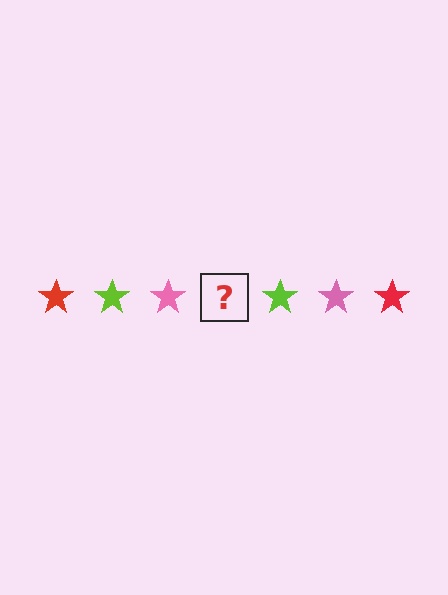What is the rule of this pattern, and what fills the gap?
The rule is that the pattern cycles through red, lime, pink stars. The gap should be filled with a red star.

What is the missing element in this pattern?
The missing element is a red star.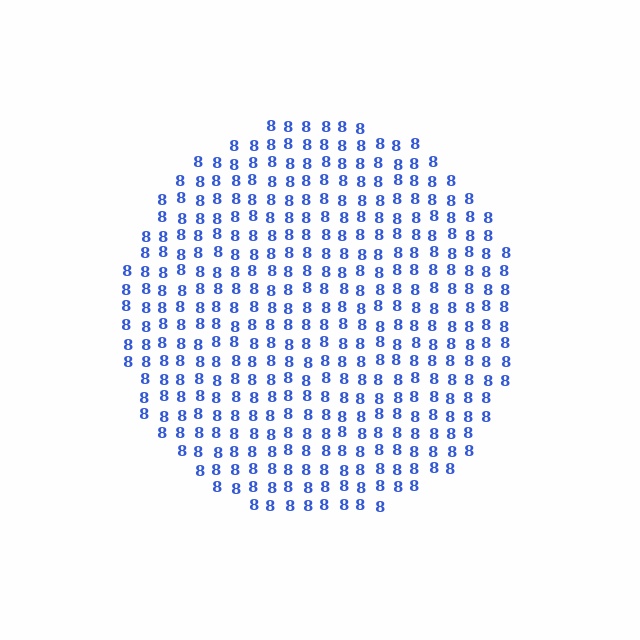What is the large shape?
The large shape is a circle.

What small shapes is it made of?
It is made of small digit 8's.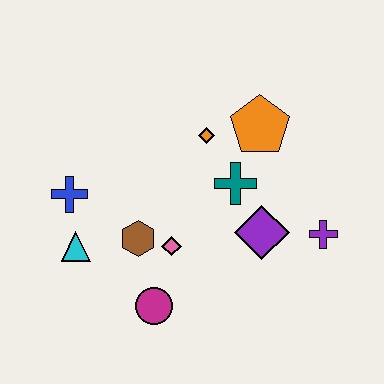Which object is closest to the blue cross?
The cyan triangle is closest to the blue cross.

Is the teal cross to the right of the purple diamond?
No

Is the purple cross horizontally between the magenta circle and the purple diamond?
No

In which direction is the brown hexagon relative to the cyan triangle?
The brown hexagon is to the right of the cyan triangle.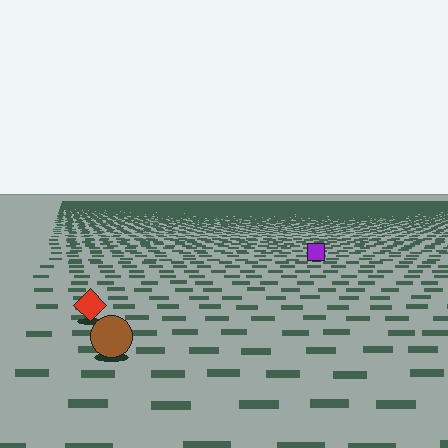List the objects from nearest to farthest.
From nearest to farthest: the brown circle, the red diamond, the purple square.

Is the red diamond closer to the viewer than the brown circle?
No. The brown circle is closer — you can tell from the texture gradient: the ground texture is coarser near it.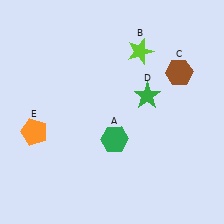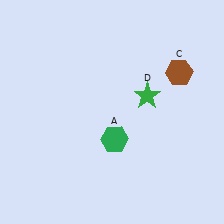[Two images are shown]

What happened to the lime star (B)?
The lime star (B) was removed in Image 2. It was in the top-right area of Image 1.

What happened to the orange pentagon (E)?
The orange pentagon (E) was removed in Image 2. It was in the bottom-left area of Image 1.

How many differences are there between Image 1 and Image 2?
There are 2 differences between the two images.